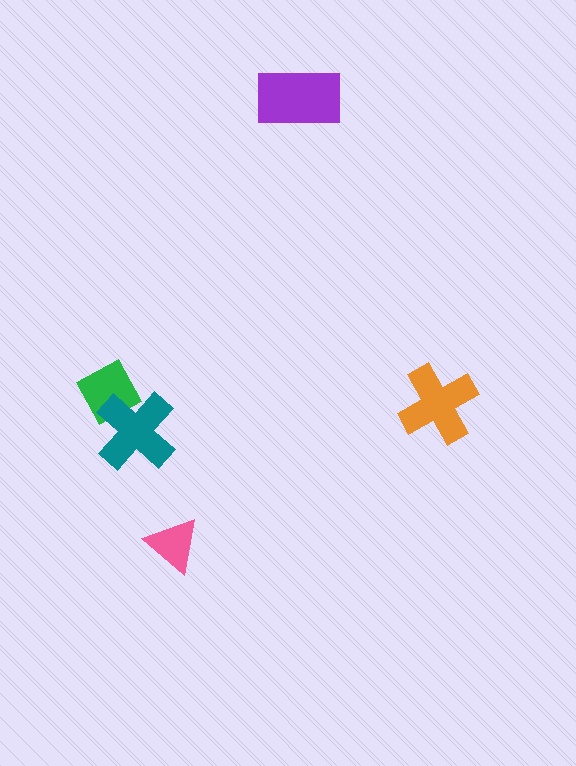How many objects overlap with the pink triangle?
0 objects overlap with the pink triangle.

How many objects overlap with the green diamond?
1 object overlaps with the green diamond.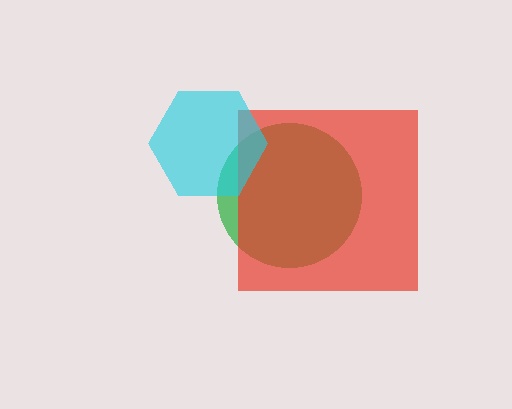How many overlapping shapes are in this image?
There are 3 overlapping shapes in the image.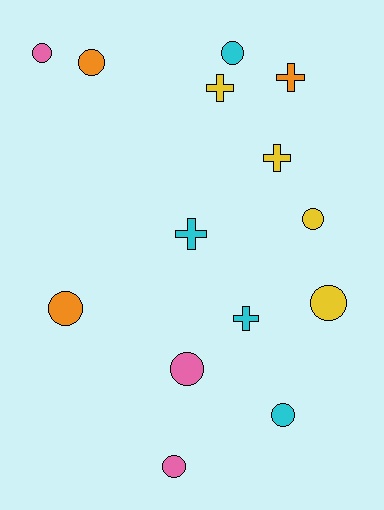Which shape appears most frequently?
Circle, with 9 objects.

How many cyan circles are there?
There are 2 cyan circles.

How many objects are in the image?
There are 14 objects.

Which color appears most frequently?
Cyan, with 4 objects.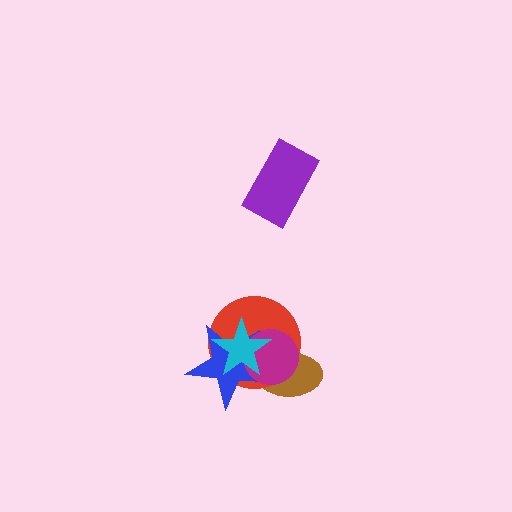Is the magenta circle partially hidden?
Yes, it is partially covered by another shape.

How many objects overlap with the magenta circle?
4 objects overlap with the magenta circle.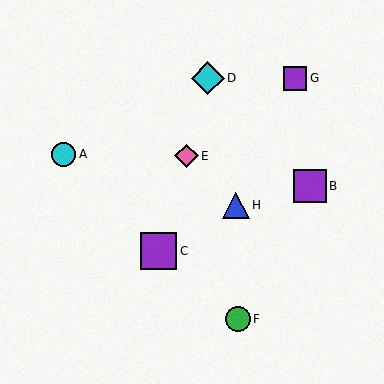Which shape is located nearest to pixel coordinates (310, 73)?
The purple square (labeled G) at (295, 79) is nearest to that location.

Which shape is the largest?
The purple square (labeled C) is the largest.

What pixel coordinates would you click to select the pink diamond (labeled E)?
Click at (187, 156) to select the pink diamond E.